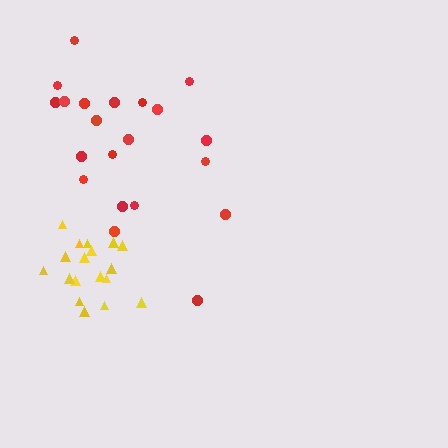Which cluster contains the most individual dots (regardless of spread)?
Red (21).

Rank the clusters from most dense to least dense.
yellow, red.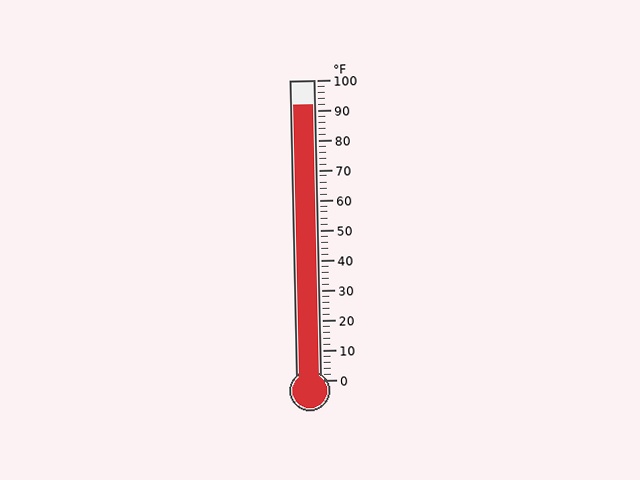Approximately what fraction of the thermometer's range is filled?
The thermometer is filled to approximately 90% of its range.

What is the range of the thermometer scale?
The thermometer scale ranges from 0°F to 100°F.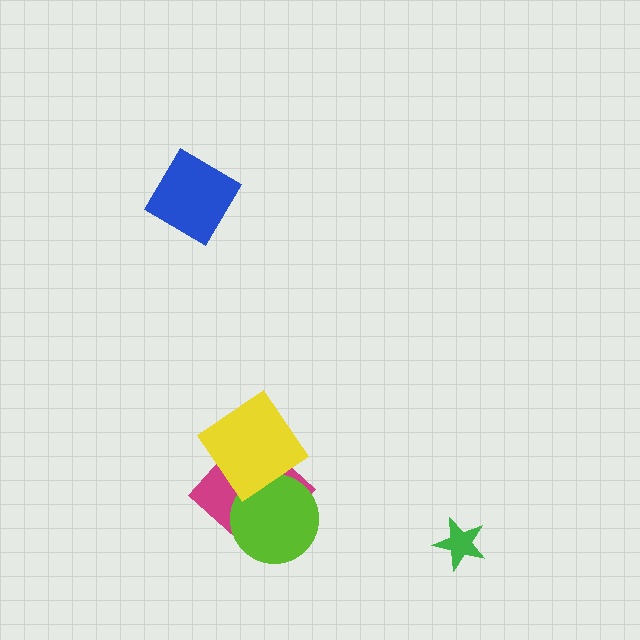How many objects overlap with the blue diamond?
0 objects overlap with the blue diamond.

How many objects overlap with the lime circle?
1 object overlaps with the lime circle.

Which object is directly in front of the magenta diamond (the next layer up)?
The lime circle is directly in front of the magenta diamond.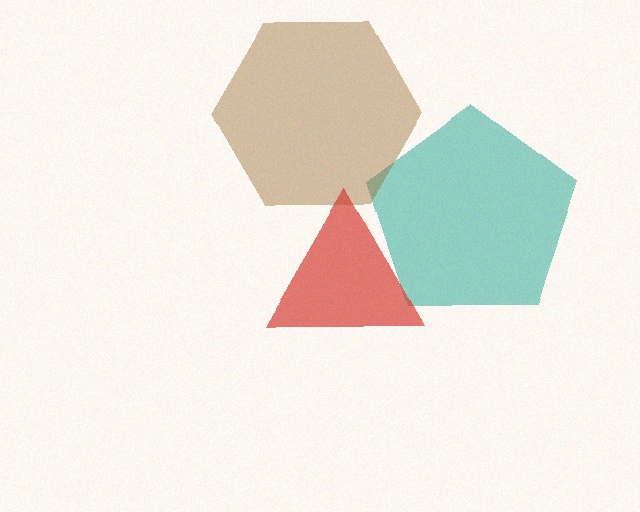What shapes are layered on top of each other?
The layered shapes are: a teal pentagon, a brown hexagon, a red triangle.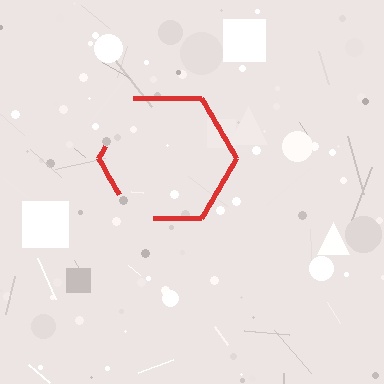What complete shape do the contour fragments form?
The contour fragments form a hexagon.